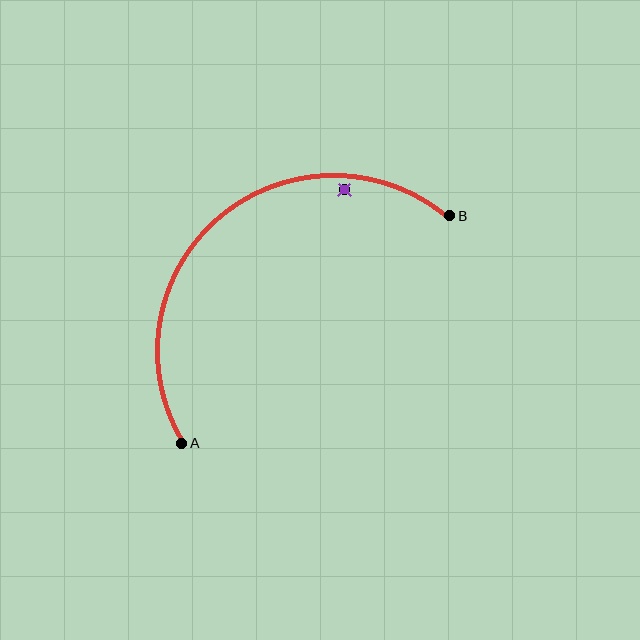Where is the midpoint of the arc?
The arc midpoint is the point on the curve farthest from the straight line joining A and B. It sits above and to the left of that line.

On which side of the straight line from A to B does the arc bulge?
The arc bulges above and to the left of the straight line connecting A and B.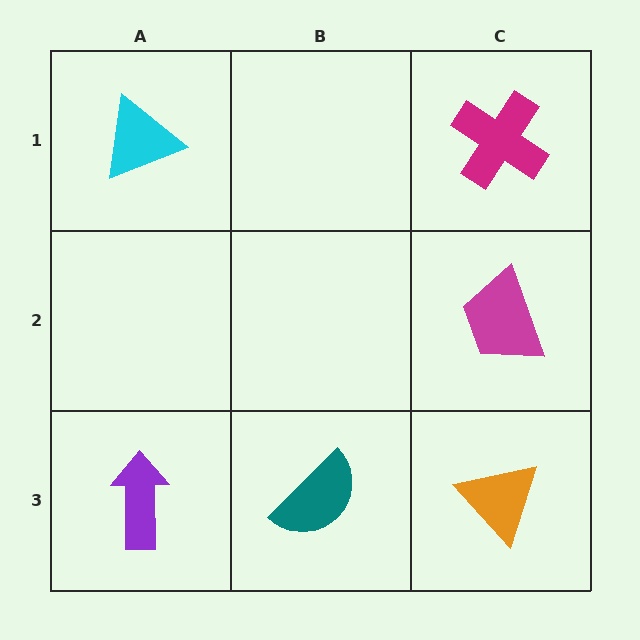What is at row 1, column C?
A magenta cross.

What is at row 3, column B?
A teal semicircle.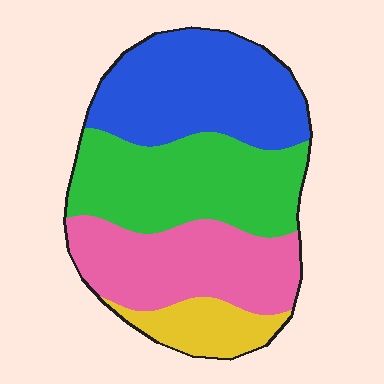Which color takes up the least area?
Yellow, at roughly 10%.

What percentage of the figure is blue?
Blue covers about 30% of the figure.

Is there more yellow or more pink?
Pink.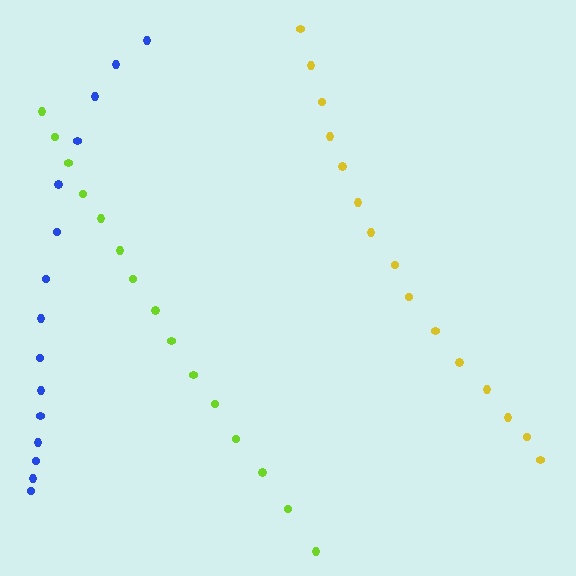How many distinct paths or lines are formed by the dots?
There are 3 distinct paths.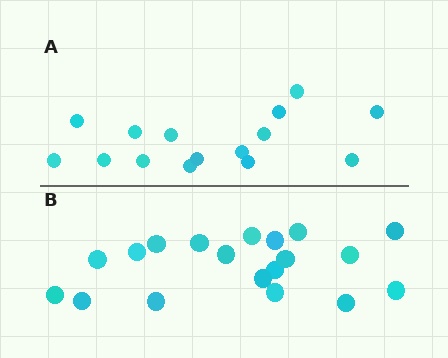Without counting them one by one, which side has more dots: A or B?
Region B (the bottom region) has more dots.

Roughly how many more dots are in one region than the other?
Region B has about 4 more dots than region A.